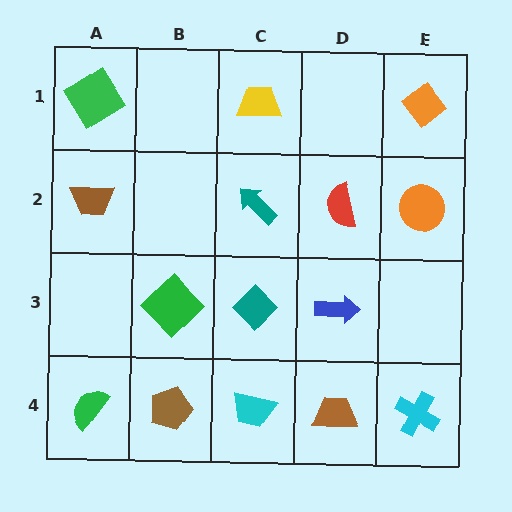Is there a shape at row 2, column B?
No, that cell is empty.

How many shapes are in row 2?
4 shapes.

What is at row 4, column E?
A cyan cross.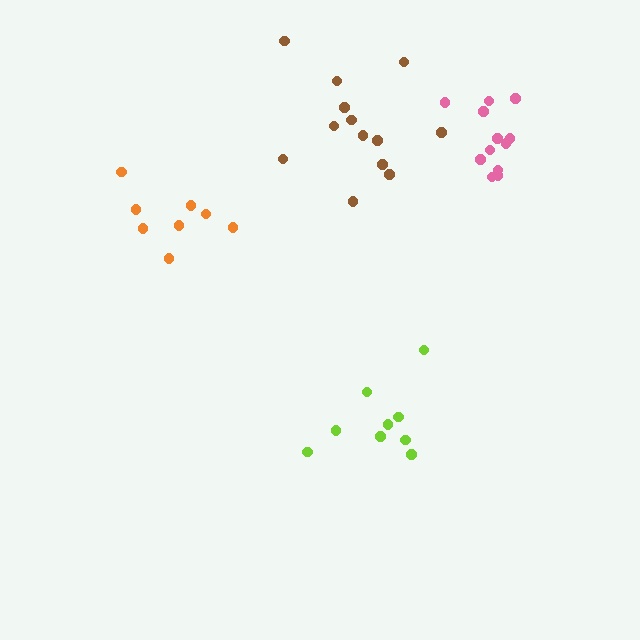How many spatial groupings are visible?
There are 4 spatial groupings.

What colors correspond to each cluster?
The clusters are colored: orange, brown, lime, pink.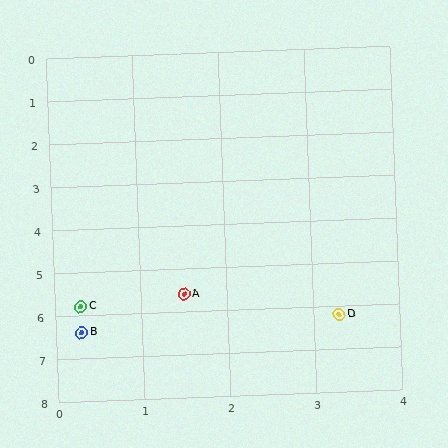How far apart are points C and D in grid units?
Points C and D are about 3.0 grid units apart.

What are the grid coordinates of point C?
Point C is at approximately (0.3, 5.8).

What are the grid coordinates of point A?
Point A is at approximately (1.5, 5.6).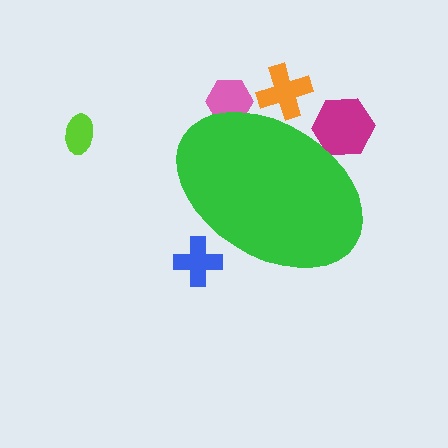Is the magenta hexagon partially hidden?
Yes, the magenta hexagon is partially hidden behind the green ellipse.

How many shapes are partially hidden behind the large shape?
4 shapes are partially hidden.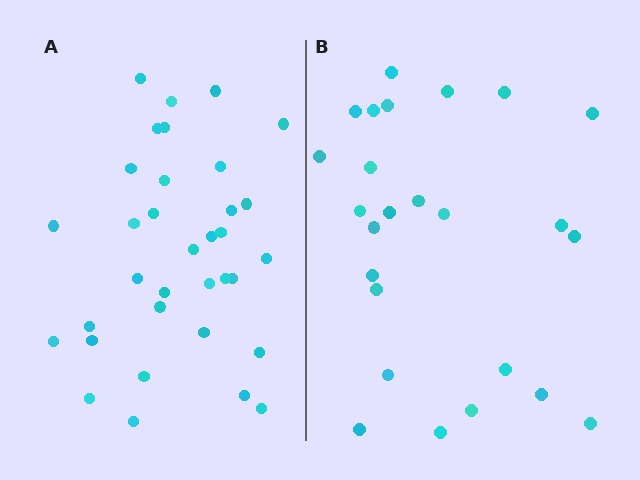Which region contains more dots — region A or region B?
Region A (the left region) has more dots.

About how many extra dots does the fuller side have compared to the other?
Region A has roughly 8 or so more dots than region B.